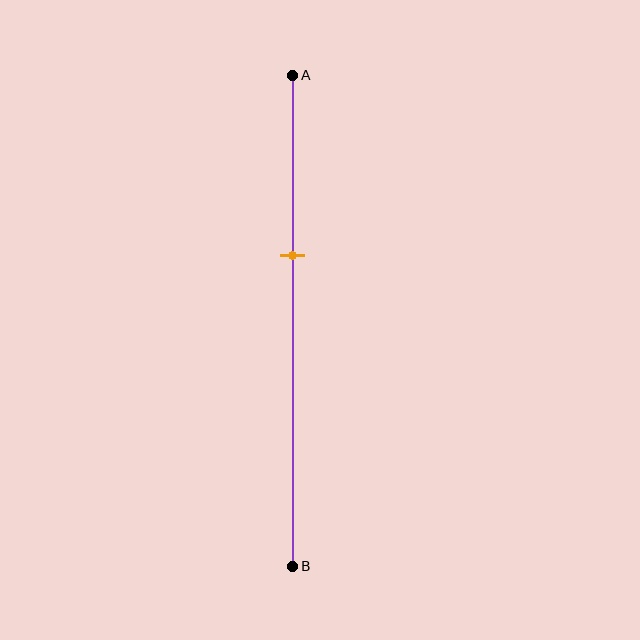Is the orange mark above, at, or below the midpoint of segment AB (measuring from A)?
The orange mark is above the midpoint of segment AB.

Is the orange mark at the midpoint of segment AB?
No, the mark is at about 35% from A, not at the 50% midpoint.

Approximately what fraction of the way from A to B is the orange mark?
The orange mark is approximately 35% of the way from A to B.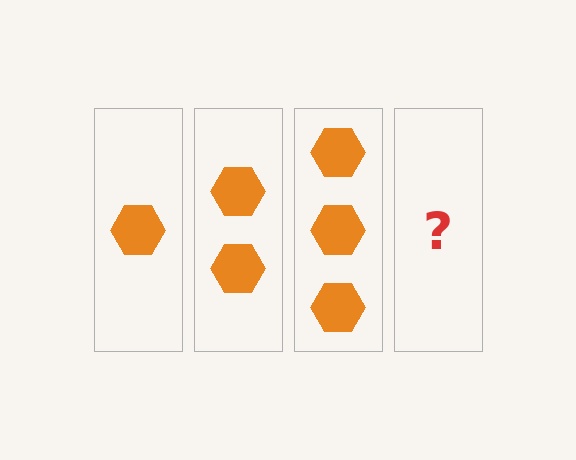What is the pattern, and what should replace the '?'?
The pattern is that each step adds one more hexagon. The '?' should be 4 hexagons.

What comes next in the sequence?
The next element should be 4 hexagons.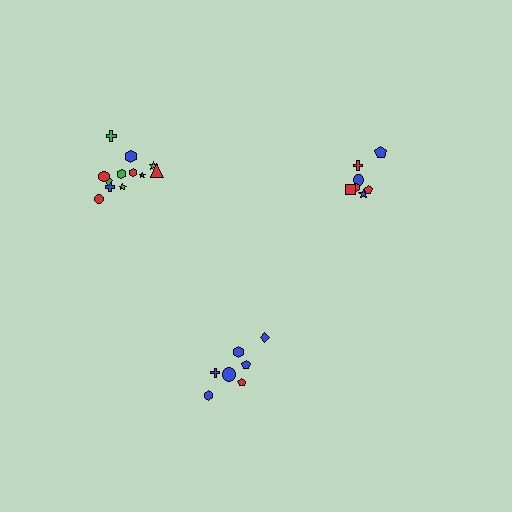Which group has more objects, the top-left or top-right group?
The top-left group.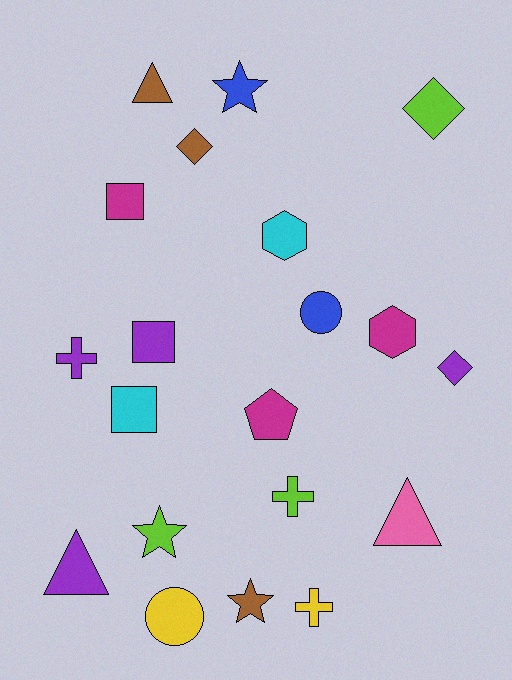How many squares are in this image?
There are 3 squares.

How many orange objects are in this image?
There are no orange objects.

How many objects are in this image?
There are 20 objects.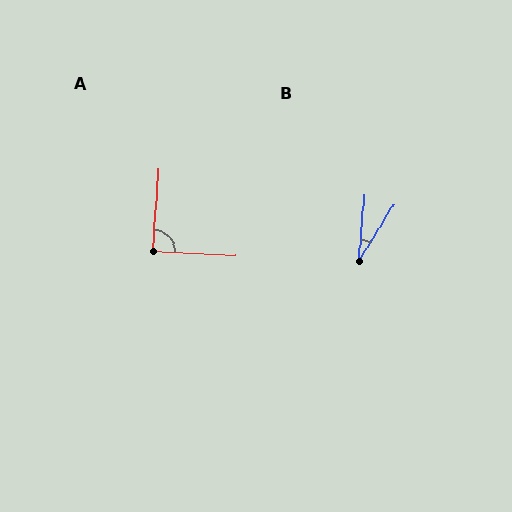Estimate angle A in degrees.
Approximately 89 degrees.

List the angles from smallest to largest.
B (27°), A (89°).